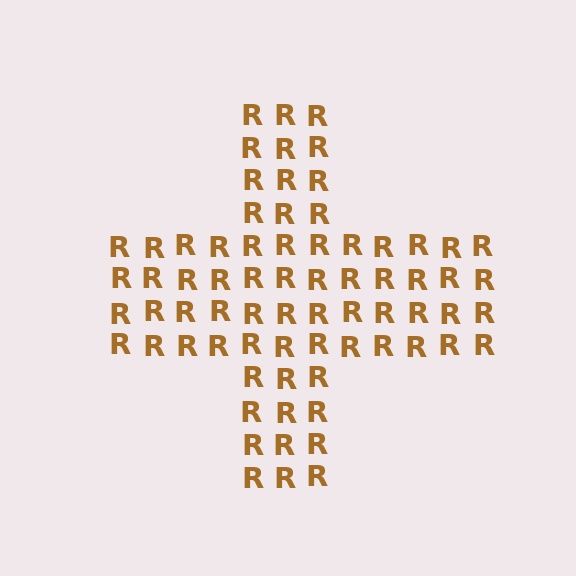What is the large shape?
The large shape is a cross.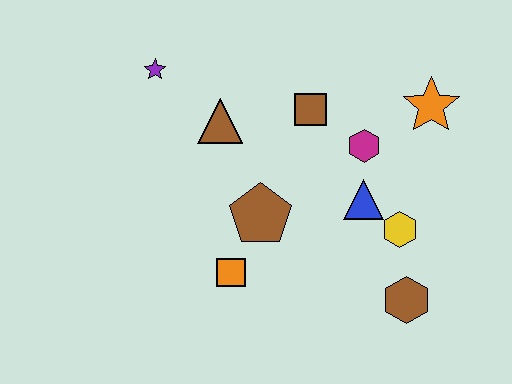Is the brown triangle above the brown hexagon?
Yes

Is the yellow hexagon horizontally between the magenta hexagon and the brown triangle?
No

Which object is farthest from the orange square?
The orange star is farthest from the orange square.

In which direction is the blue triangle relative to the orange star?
The blue triangle is below the orange star.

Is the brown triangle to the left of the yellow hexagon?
Yes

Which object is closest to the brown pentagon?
The orange square is closest to the brown pentagon.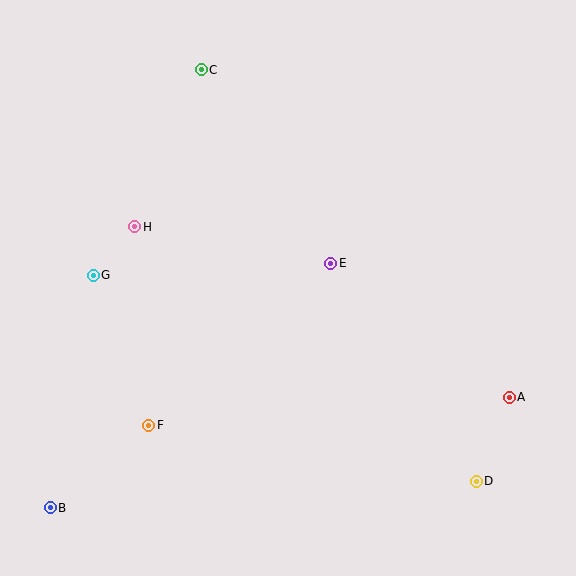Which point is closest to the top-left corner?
Point C is closest to the top-left corner.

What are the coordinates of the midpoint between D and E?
The midpoint between D and E is at (404, 372).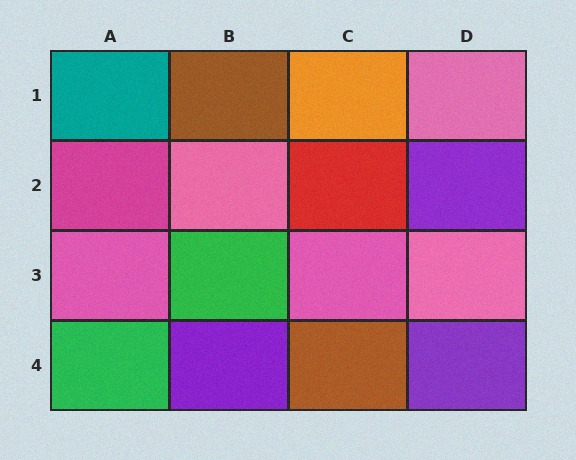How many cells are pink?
5 cells are pink.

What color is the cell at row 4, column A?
Green.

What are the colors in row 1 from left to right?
Teal, brown, orange, pink.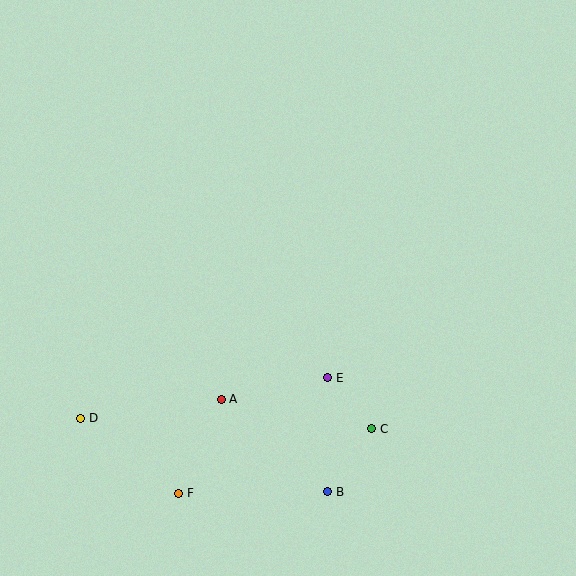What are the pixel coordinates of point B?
Point B is at (328, 492).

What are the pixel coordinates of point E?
Point E is at (328, 378).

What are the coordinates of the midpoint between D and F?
The midpoint between D and F is at (130, 456).